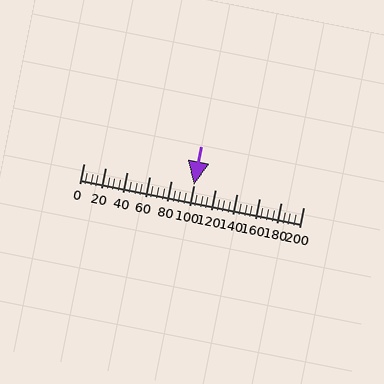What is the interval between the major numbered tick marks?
The major tick marks are spaced 20 units apart.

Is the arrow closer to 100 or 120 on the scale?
The arrow is closer to 100.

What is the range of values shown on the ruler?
The ruler shows values from 0 to 200.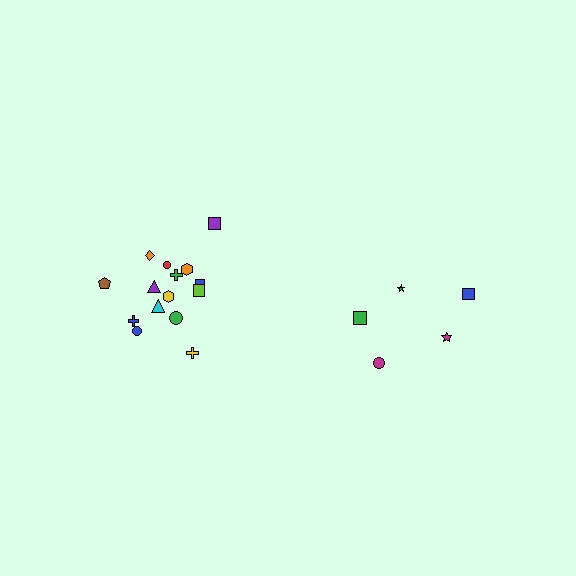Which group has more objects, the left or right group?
The left group.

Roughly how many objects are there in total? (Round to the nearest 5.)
Roughly 20 objects in total.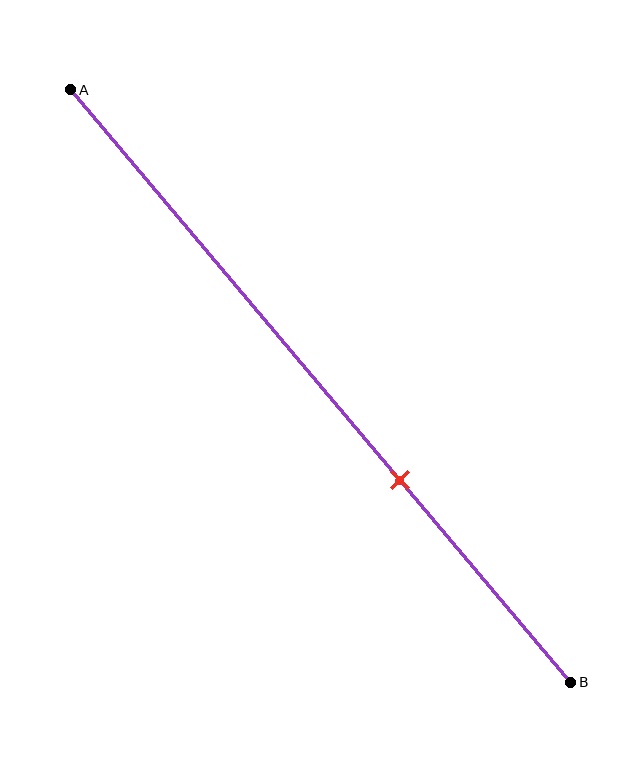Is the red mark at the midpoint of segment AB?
No, the mark is at about 65% from A, not at the 50% midpoint.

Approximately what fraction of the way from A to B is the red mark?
The red mark is approximately 65% of the way from A to B.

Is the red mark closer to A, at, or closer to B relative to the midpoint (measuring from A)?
The red mark is closer to point B than the midpoint of segment AB.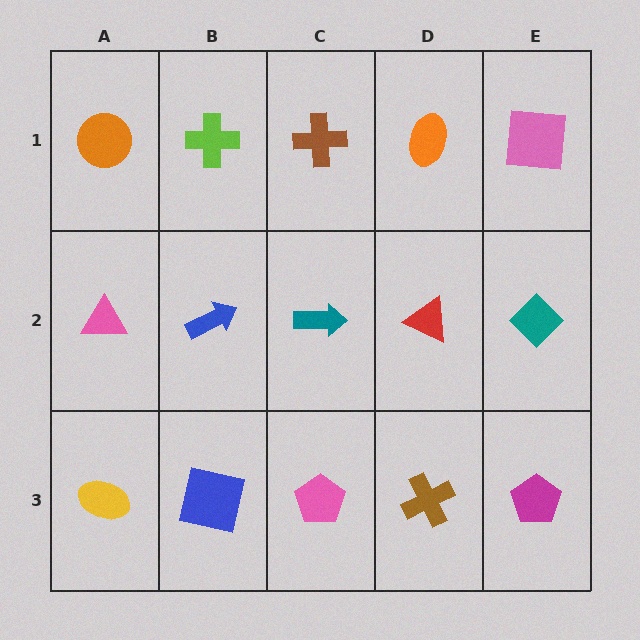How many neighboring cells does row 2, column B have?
4.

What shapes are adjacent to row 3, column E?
A teal diamond (row 2, column E), a brown cross (row 3, column D).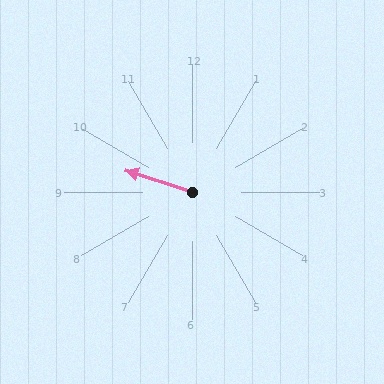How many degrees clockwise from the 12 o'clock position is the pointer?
Approximately 288 degrees.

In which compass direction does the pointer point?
West.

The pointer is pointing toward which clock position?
Roughly 10 o'clock.